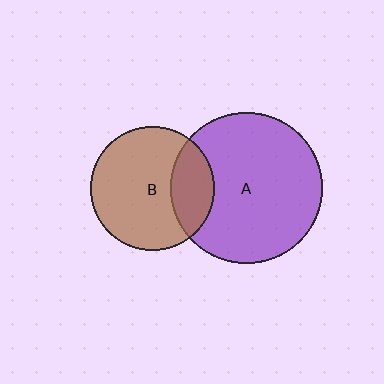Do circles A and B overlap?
Yes.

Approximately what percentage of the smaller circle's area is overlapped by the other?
Approximately 25%.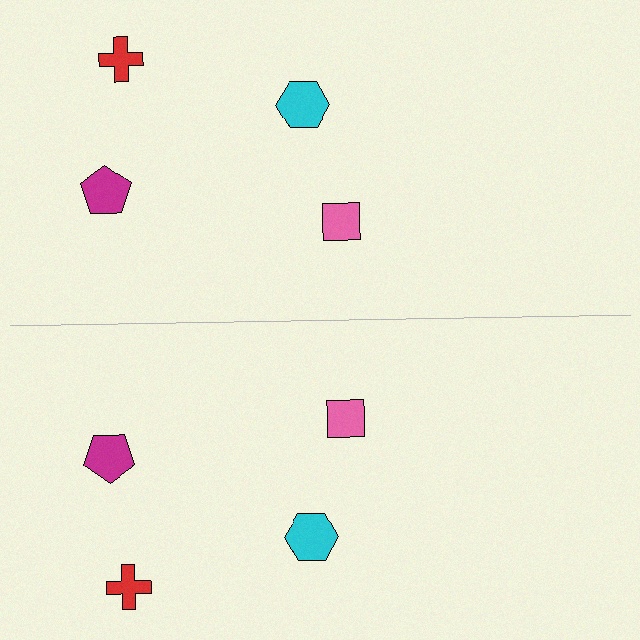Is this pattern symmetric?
Yes, this pattern has bilateral (reflection) symmetry.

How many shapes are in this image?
There are 8 shapes in this image.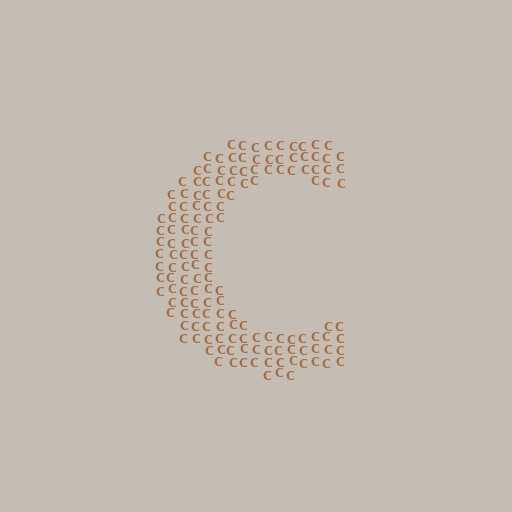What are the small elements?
The small elements are letter C's.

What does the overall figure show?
The overall figure shows the letter C.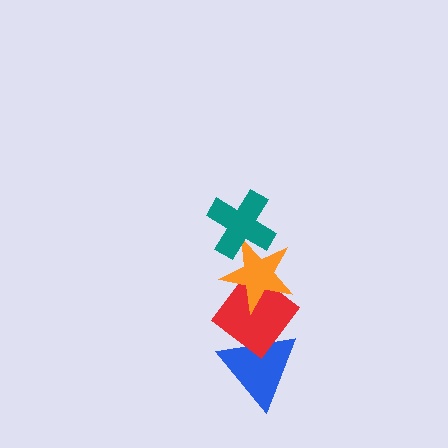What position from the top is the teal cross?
The teal cross is 1st from the top.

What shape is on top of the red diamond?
The orange star is on top of the red diamond.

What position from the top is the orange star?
The orange star is 2nd from the top.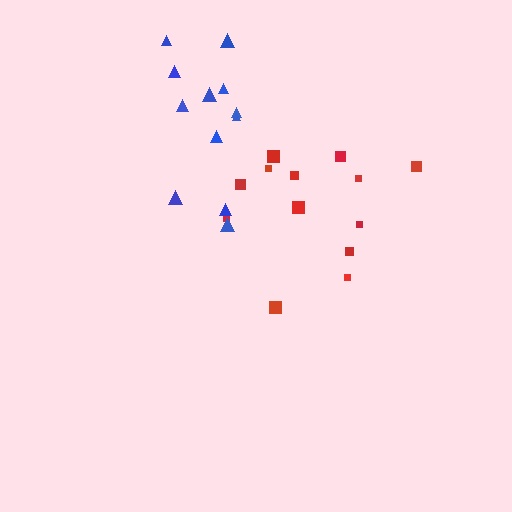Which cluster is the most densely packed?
Red.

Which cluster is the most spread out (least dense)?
Blue.